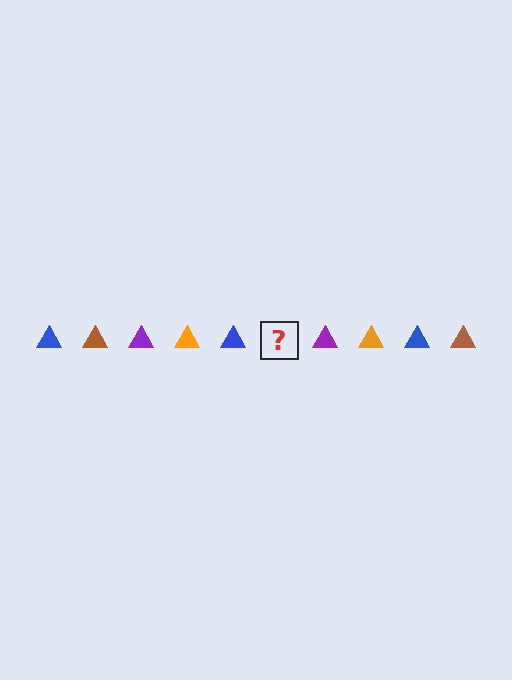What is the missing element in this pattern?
The missing element is a brown triangle.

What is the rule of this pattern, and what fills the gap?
The rule is that the pattern cycles through blue, brown, purple, orange triangles. The gap should be filled with a brown triangle.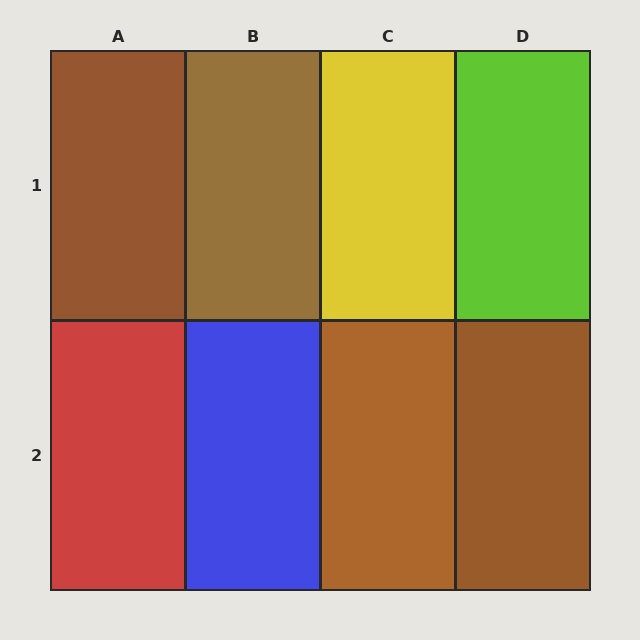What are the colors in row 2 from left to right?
Red, blue, brown, brown.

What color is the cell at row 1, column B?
Brown.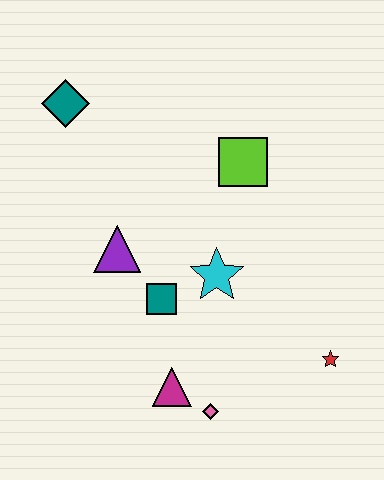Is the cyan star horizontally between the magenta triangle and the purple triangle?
No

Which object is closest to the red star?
The pink diamond is closest to the red star.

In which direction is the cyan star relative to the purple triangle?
The cyan star is to the right of the purple triangle.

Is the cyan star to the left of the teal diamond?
No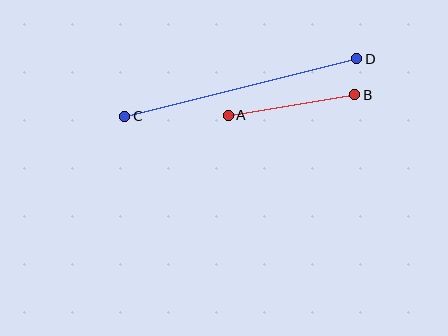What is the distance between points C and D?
The distance is approximately 239 pixels.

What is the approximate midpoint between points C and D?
The midpoint is at approximately (241, 87) pixels.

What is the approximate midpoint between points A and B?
The midpoint is at approximately (291, 105) pixels.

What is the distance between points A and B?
The distance is approximately 128 pixels.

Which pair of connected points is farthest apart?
Points C and D are farthest apart.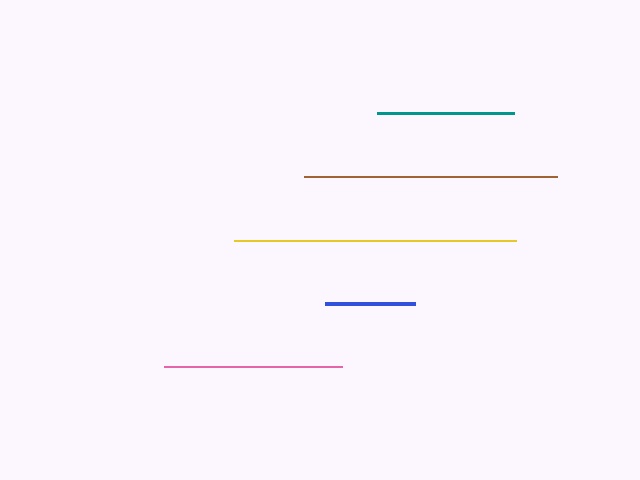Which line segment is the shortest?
The blue line is the shortest at approximately 89 pixels.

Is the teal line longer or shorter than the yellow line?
The yellow line is longer than the teal line.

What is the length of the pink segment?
The pink segment is approximately 179 pixels long.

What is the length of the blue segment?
The blue segment is approximately 89 pixels long.